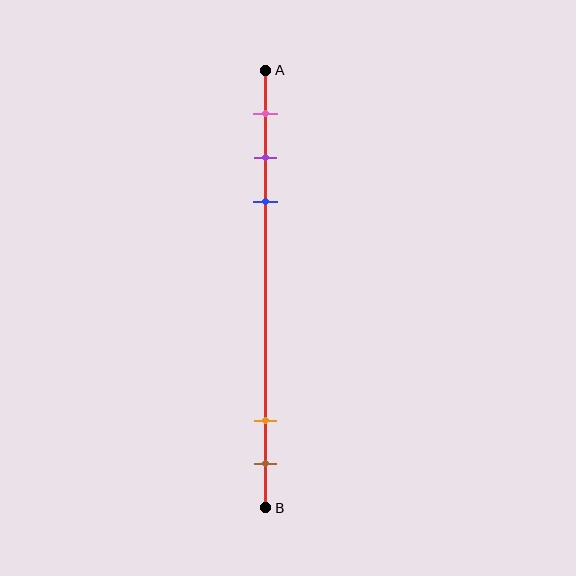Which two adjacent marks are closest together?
The purple and blue marks are the closest adjacent pair.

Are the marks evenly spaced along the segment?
No, the marks are not evenly spaced.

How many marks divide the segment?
There are 5 marks dividing the segment.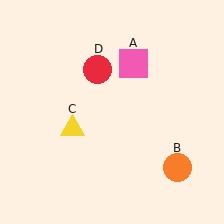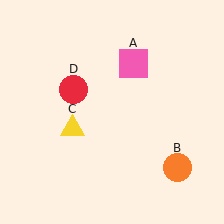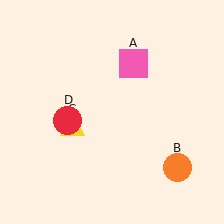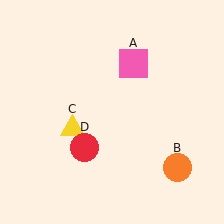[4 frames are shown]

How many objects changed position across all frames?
1 object changed position: red circle (object D).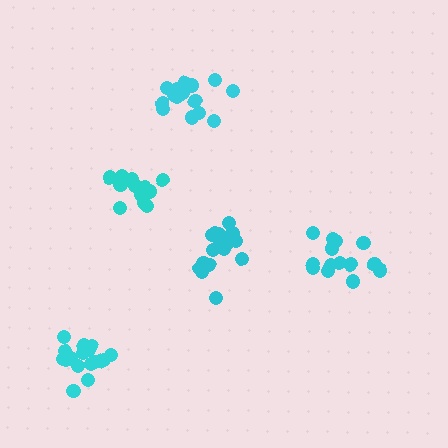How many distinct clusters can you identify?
There are 5 distinct clusters.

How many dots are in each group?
Group 1: 12 dots, Group 2: 17 dots, Group 3: 15 dots, Group 4: 14 dots, Group 5: 17 dots (75 total).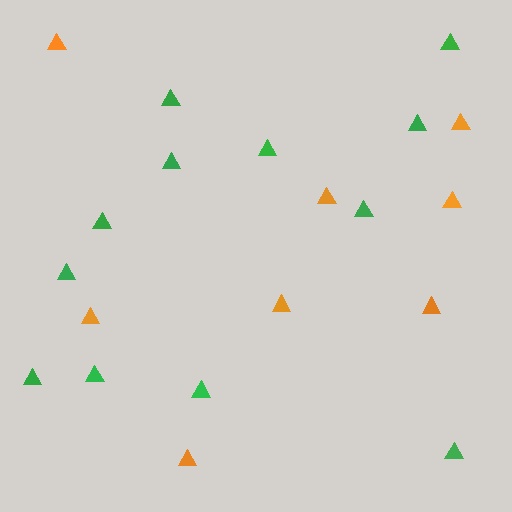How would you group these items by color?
There are 2 groups: one group of green triangles (12) and one group of orange triangles (8).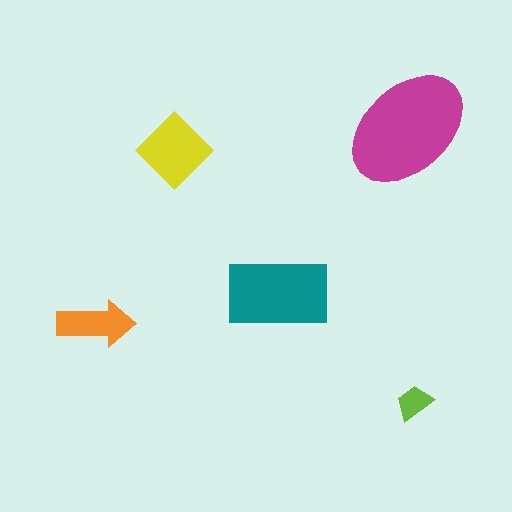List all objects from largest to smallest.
The magenta ellipse, the teal rectangle, the yellow diamond, the orange arrow, the lime trapezoid.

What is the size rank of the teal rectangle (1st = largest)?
2nd.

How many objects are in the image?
There are 5 objects in the image.